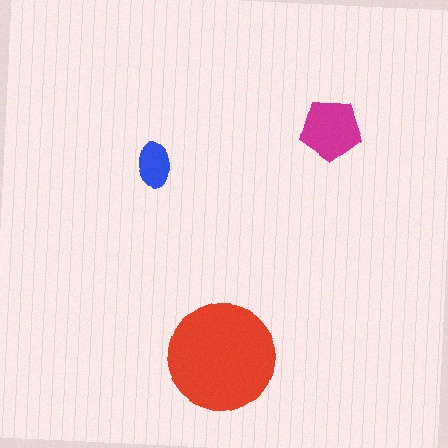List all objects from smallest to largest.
The blue ellipse, the magenta pentagon, the red circle.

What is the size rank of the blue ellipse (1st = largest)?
3rd.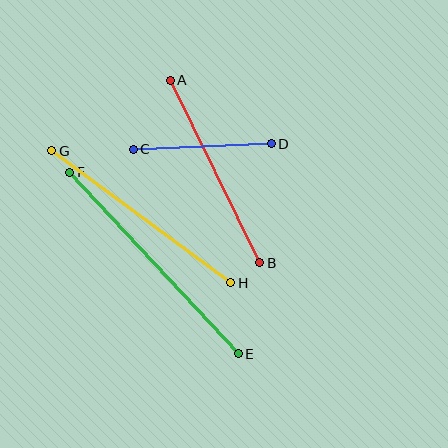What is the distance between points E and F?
The distance is approximately 248 pixels.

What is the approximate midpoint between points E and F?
The midpoint is at approximately (154, 263) pixels.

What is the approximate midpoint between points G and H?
The midpoint is at approximately (141, 217) pixels.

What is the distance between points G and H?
The distance is approximately 222 pixels.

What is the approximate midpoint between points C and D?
The midpoint is at approximately (202, 147) pixels.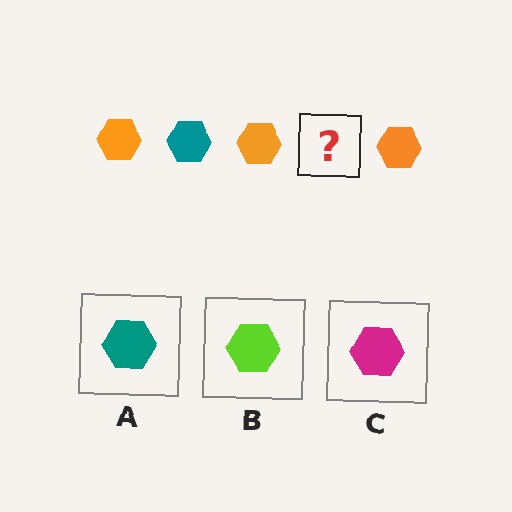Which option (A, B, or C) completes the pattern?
A.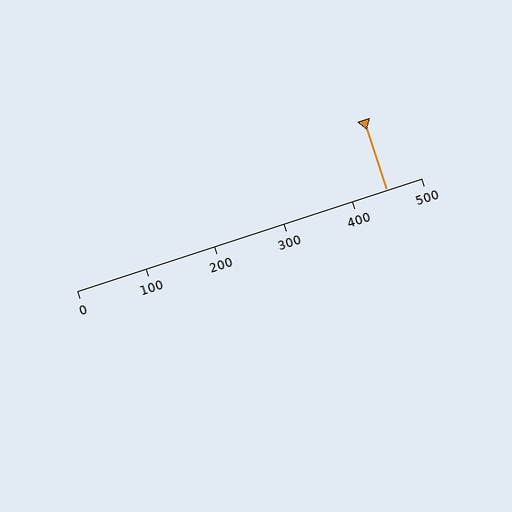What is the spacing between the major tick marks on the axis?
The major ticks are spaced 100 apart.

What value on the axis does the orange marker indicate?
The marker indicates approximately 450.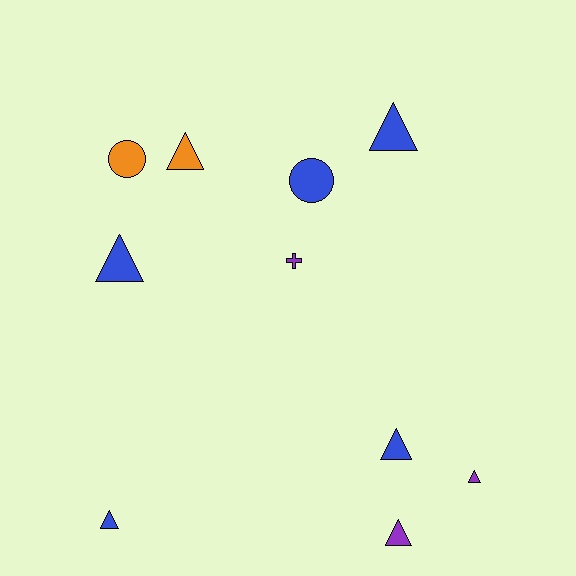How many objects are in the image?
There are 10 objects.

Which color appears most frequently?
Blue, with 5 objects.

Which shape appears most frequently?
Triangle, with 7 objects.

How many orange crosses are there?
There are no orange crosses.